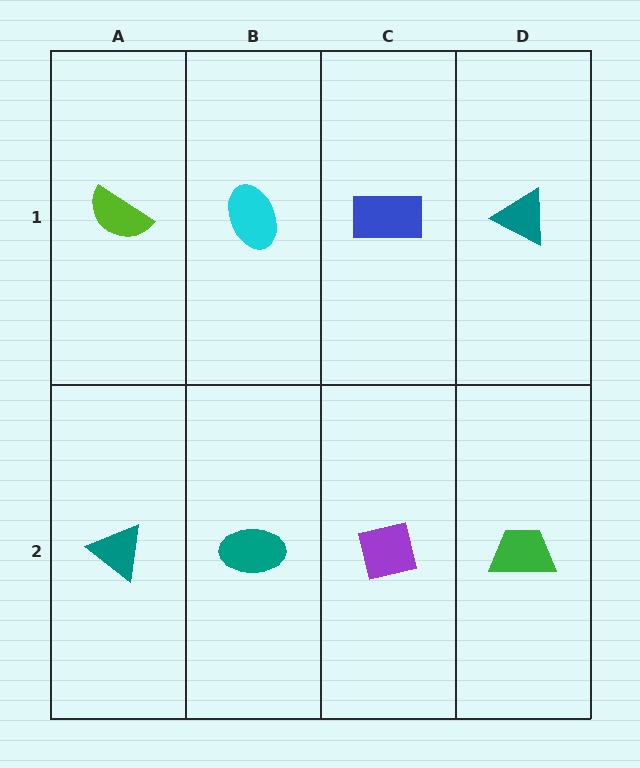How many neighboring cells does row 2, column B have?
3.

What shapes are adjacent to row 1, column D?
A green trapezoid (row 2, column D), a blue rectangle (row 1, column C).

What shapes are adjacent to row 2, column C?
A blue rectangle (row 1, column C), a teal ellipse (row 2, column B), a green trapezoid (row 2, column D).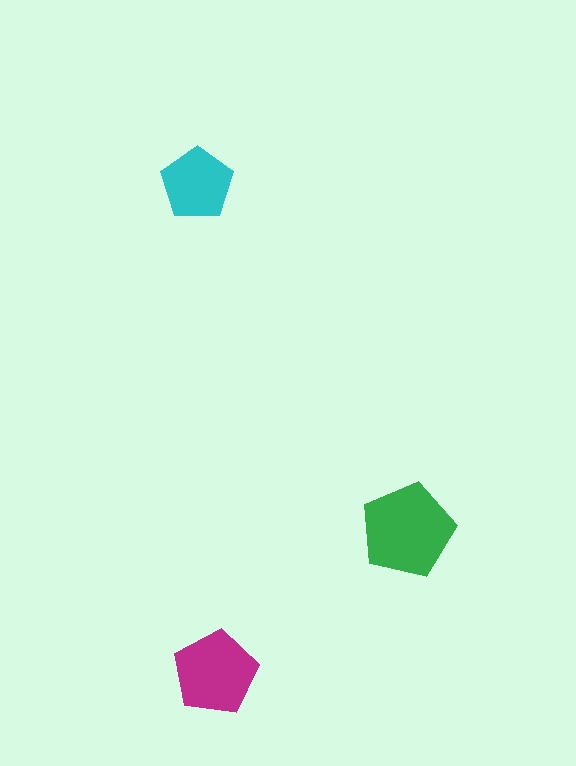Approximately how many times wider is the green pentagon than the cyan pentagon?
About 1.5 times wider.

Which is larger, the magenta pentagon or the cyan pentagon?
The magenta one.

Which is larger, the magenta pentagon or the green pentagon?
The green one.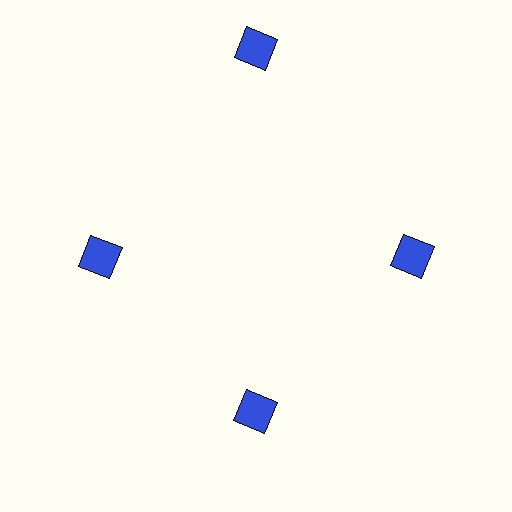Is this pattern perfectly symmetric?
No. The 4 blue squares are arranged in a ring, but one element near the 12 o'clock position is pushed outward from the center, breaking the 4-fold rotational symmetry.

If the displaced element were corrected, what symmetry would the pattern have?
It would have 4-fold rotational symmetry — the pattern would map onto itself every 90 degrees.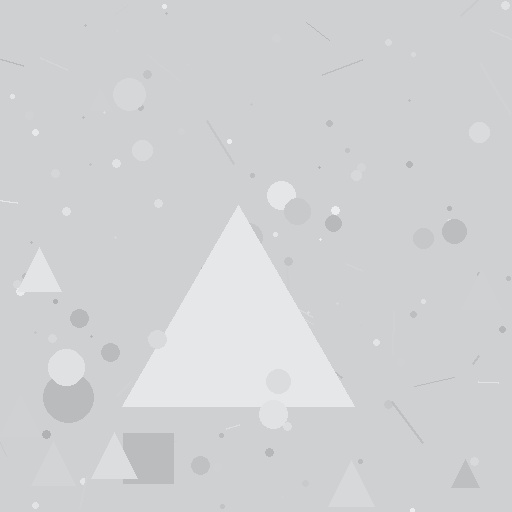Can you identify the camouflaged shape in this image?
The camouflaged shape is a triangle.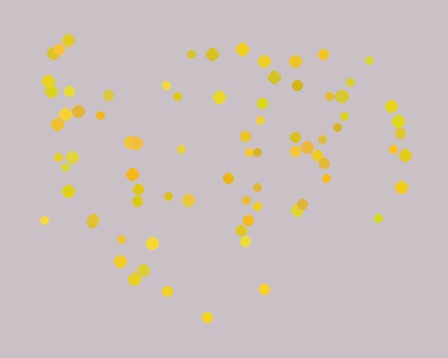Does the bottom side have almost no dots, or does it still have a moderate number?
Still a moderate number, just noticeably fewer than the top.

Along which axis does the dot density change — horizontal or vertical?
Vertical.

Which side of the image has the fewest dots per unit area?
The bottom.